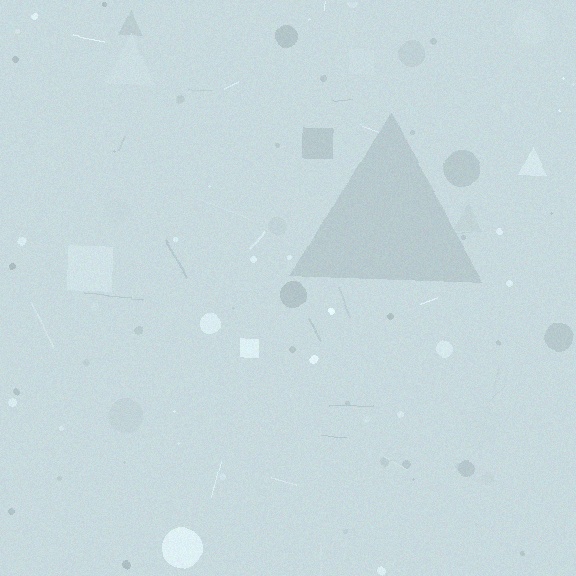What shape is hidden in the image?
A triangle is hidden in the image.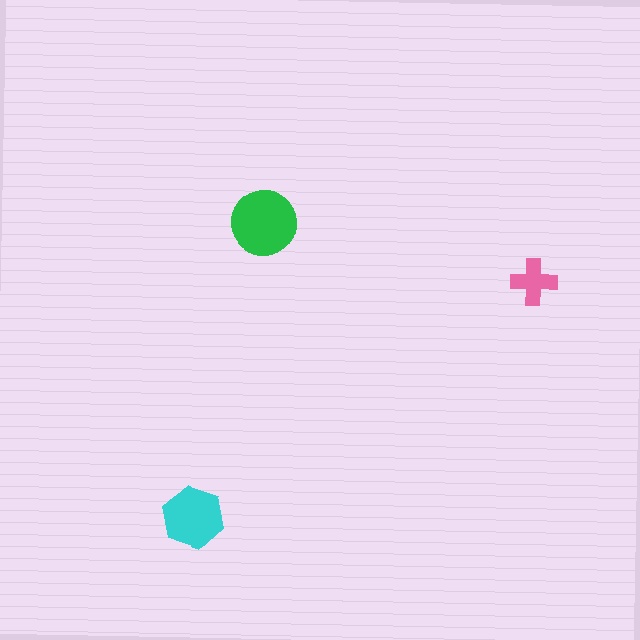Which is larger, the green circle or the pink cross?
The green circle.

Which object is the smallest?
The pink cross.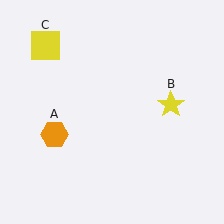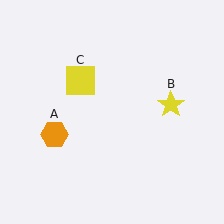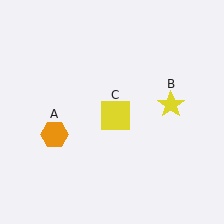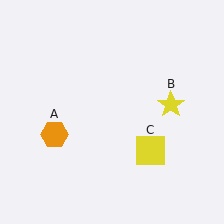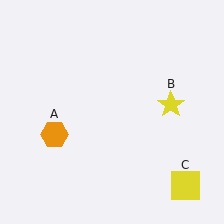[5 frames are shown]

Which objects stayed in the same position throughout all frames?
Orange hexagon (object A) and yellow star (object B) remained stationary.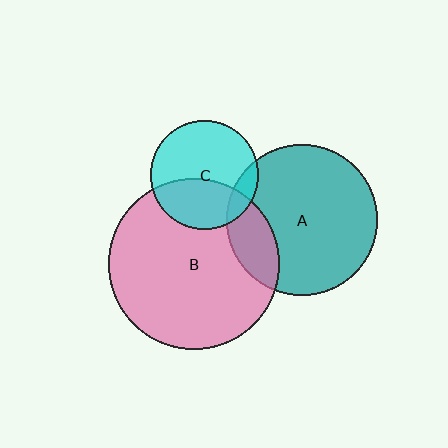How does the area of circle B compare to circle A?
Approximately 1.3 times.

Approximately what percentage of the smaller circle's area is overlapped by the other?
Approximately 20%.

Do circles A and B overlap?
Yes.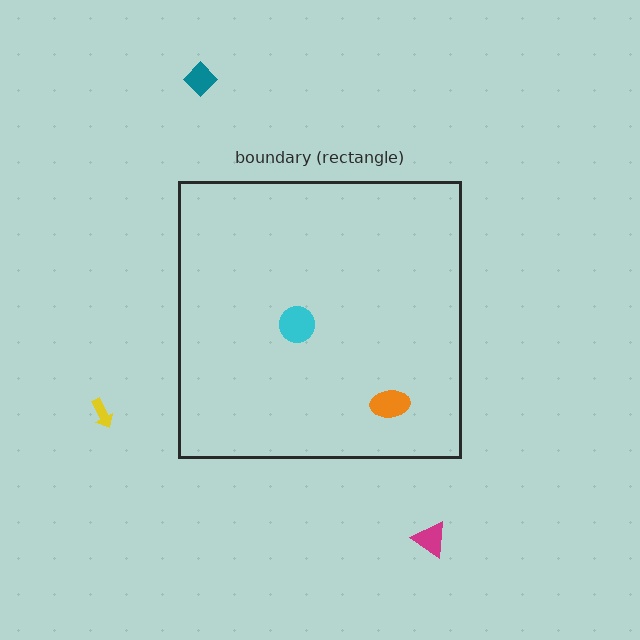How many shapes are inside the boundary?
2 inside, 3 outside.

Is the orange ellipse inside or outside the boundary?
Inside.